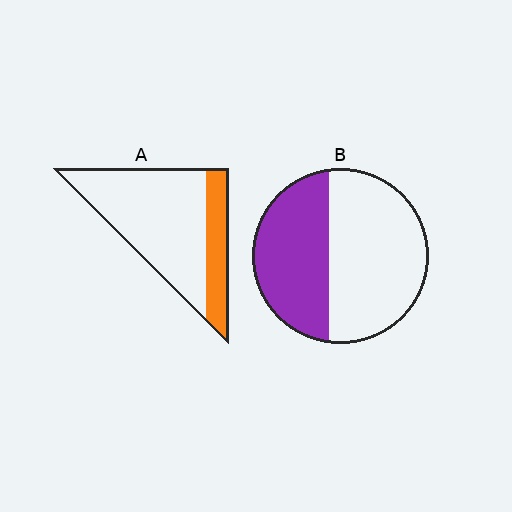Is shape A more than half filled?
No.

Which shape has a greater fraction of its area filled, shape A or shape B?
Shape B.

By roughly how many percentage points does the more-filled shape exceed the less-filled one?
By roughly 15 percentage points (B over A).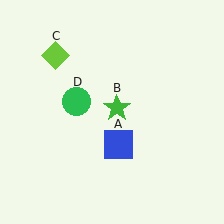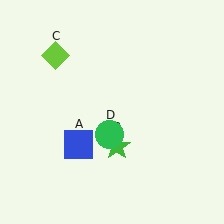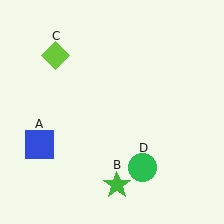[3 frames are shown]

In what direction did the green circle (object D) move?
The green circle (object D) moved down and to the right.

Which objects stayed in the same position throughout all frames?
Lime diamond (object C) remained stationary.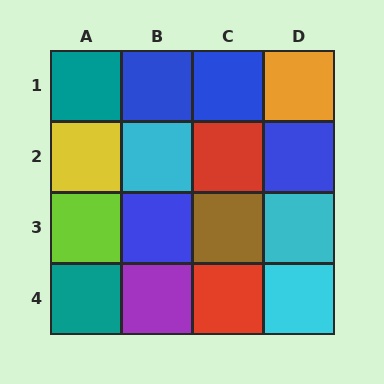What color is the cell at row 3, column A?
Lime.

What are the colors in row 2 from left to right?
Yellow, cyan, red, blue.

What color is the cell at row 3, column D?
Cyan.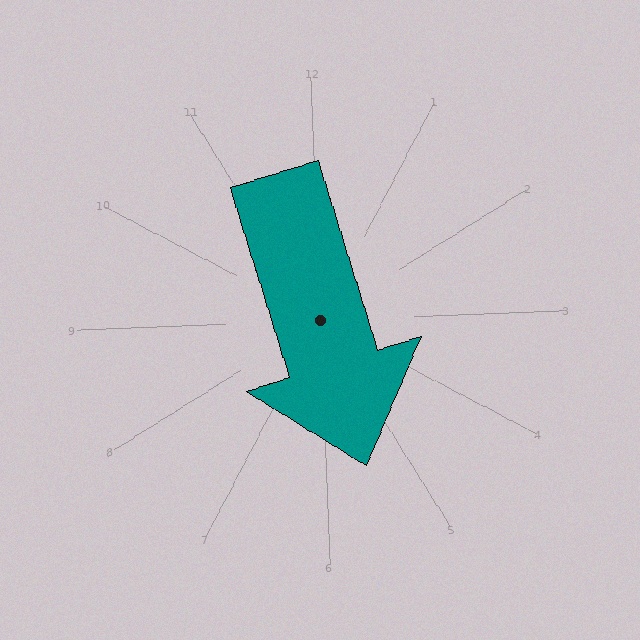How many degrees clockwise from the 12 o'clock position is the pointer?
Approximately 165 degrees.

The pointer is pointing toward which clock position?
Roughly 5 o'clock.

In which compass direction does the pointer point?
South.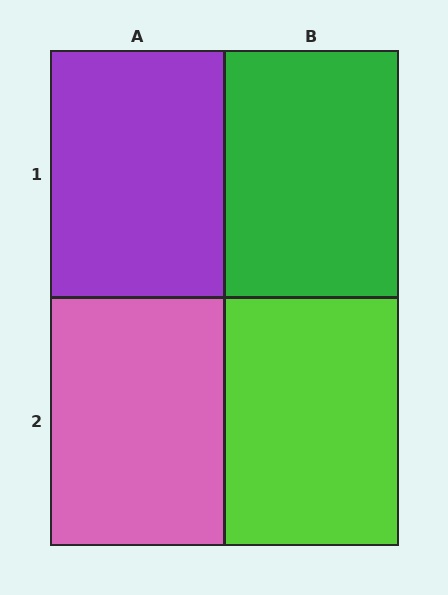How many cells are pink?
1 cell is pink.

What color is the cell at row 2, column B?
Lime.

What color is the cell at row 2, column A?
Pink.